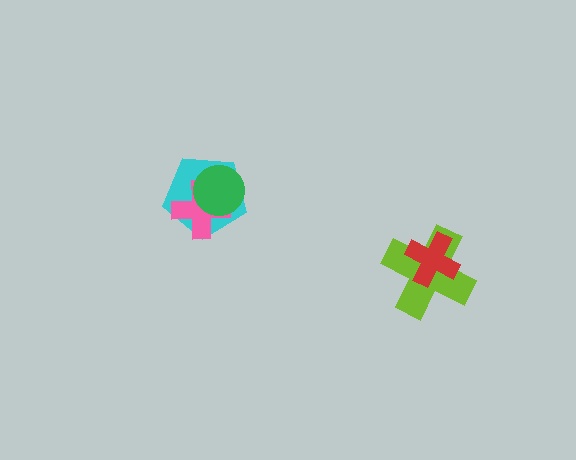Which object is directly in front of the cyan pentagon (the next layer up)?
The pink cross is directly in front of the cyan pentagon.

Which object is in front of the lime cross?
The red cross is in front of the lime cross.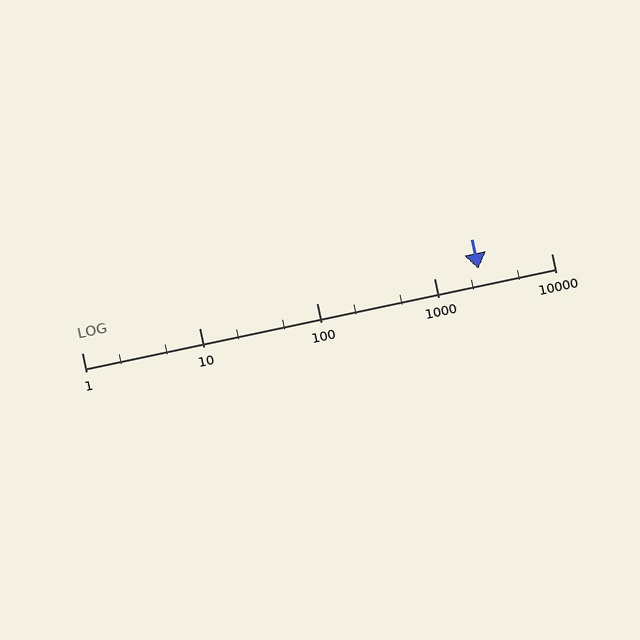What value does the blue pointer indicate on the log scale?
The pointer indicates approximately 2400.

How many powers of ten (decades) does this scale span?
The scale spans 4 decades, from 1 to 10000.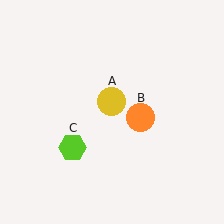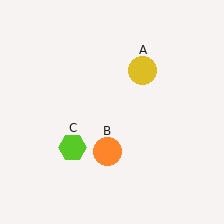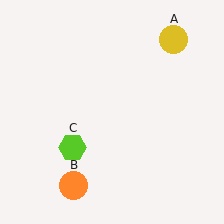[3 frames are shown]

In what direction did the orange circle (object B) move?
The orange circle (object B) moved down and to the left.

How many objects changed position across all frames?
2 objects changed position: yellow circle (object A), orange circle (object B).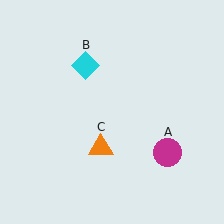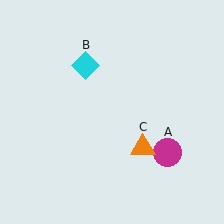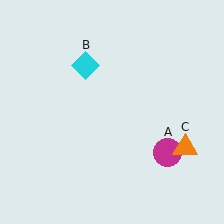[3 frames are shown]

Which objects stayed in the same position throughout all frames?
Magenta circle (object A) and cyan diamond (object B) remained stationary.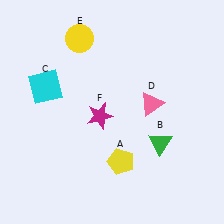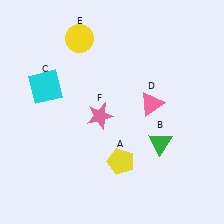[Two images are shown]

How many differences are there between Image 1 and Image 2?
There is 1 difference between the two images.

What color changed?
The star (F) changed from magenta in Image 1 to pink in Image 2.